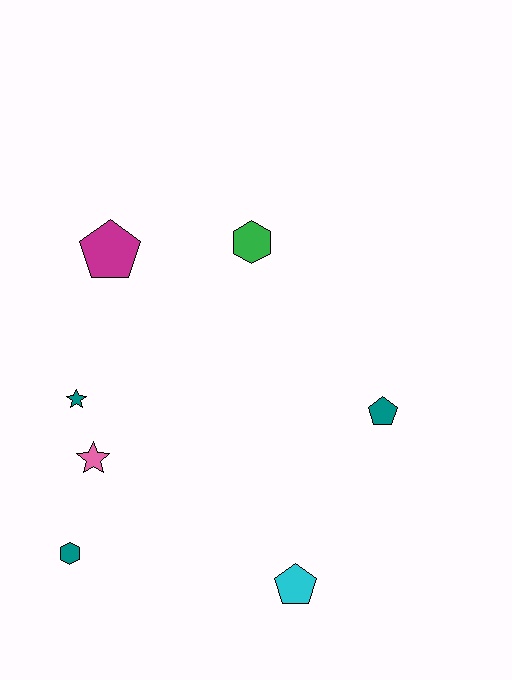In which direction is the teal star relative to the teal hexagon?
The teal star is above the teal hexagon.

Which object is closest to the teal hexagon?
The pink star is closest to the teal hexagon.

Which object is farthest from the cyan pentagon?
The magenta pentagon is farthest from the cyan pentagon.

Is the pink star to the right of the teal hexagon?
Yes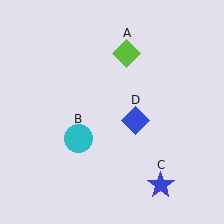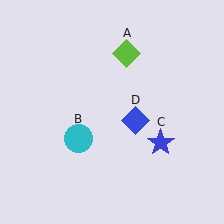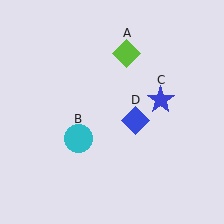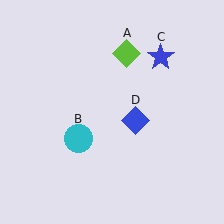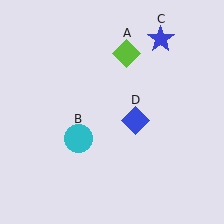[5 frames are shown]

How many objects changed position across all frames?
1 object changed position: blue star (object C).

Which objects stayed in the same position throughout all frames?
Lime diamond (object A) and cyan circle (object B) and blue diamond (object D) remained stationary.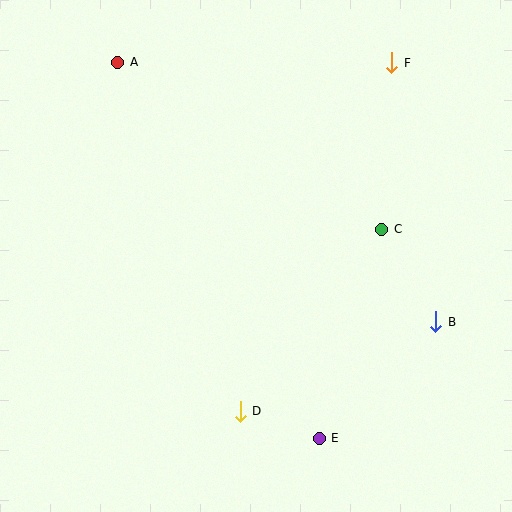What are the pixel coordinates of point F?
Point F is at (392, 63).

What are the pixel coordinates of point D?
Point D is at (240, 411).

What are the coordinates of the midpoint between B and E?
The midpoint between B and E is at (377, 380).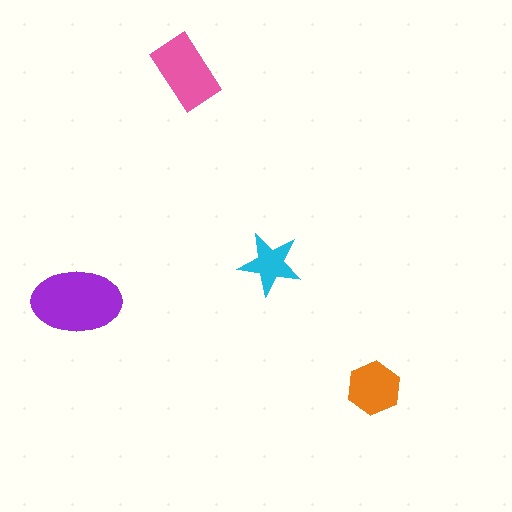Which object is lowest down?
The orange hexagon is bottommost.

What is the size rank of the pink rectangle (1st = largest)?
2nd.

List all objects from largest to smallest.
The purple ellipse, the pink rectangle, the orange hexagon, the cyan star.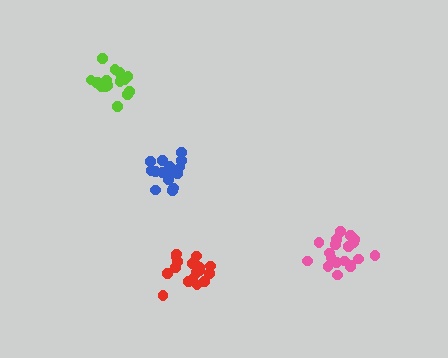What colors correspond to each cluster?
The clusters are colored: pink, lime, red, blue.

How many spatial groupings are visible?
There are 4 spatial groupings.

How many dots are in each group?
Group 1: 21 dots, Group 2: 17 dots, Group 3: 19 dots, Group 4: 17 dots (74 total).